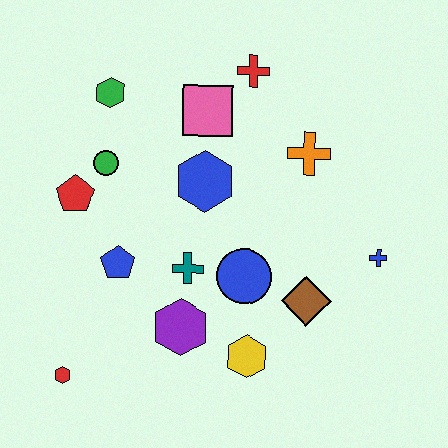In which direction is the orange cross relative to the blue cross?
The orange cross is above the blue cross.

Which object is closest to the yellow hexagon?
The purple hexagon is closest to the yellow hexagon.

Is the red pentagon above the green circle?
No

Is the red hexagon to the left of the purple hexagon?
Yes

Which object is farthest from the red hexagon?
The red cross is farthest from the red hexagon.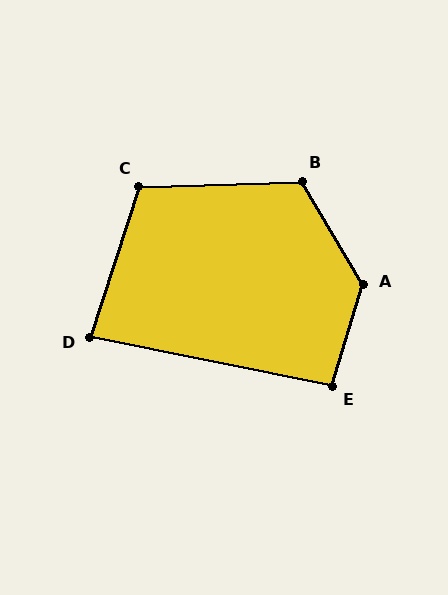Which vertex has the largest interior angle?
A, at approximately 132 degrees.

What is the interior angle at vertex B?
Approximately 119 degrees (obtuse).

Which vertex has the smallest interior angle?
D, at approximately 83 degrees.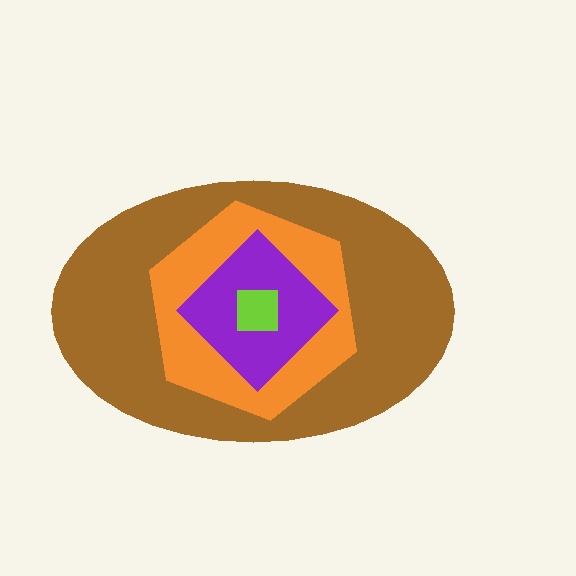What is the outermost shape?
The brown ellipse.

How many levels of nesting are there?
4.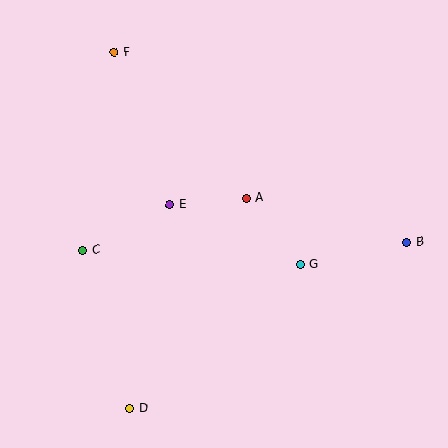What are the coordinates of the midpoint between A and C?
The midpoint between A and C is at (165, 224).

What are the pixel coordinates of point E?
Point E is at (170, 205).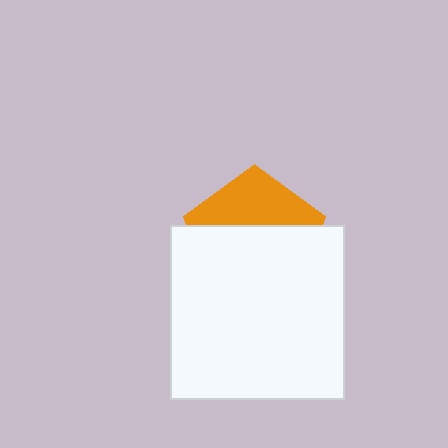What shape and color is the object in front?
The object in front is a white square.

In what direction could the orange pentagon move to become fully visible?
The orange pentagon could move up. That would shift it out from behind the white square entirely.